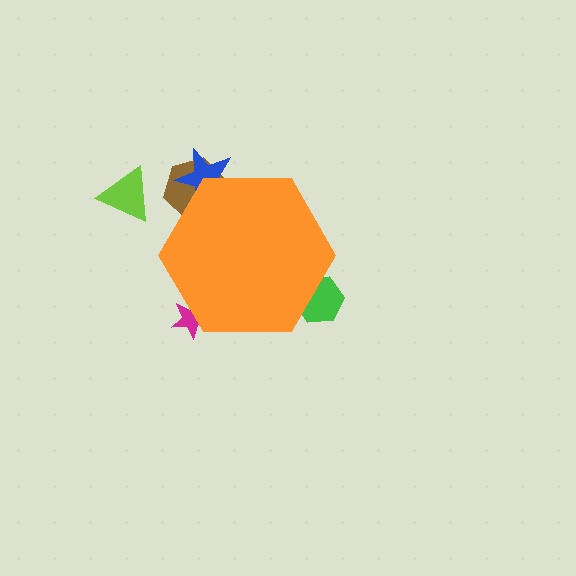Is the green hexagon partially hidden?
Yes, the green hexagon is partially hidden behind the orange hexagon.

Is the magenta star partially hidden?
Yes, the magenta star is partially hidden behind the orange hexagon.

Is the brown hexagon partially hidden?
Yes, the brown hexagon is partially hidden behind the orange hexagon.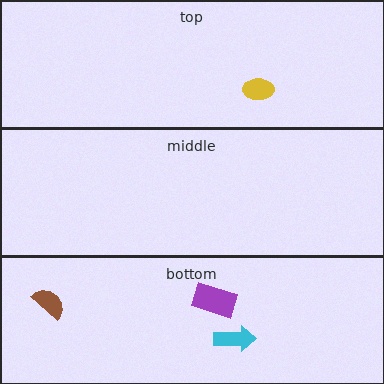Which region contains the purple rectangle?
The bottom region.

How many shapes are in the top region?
1.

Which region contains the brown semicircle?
The bottom region.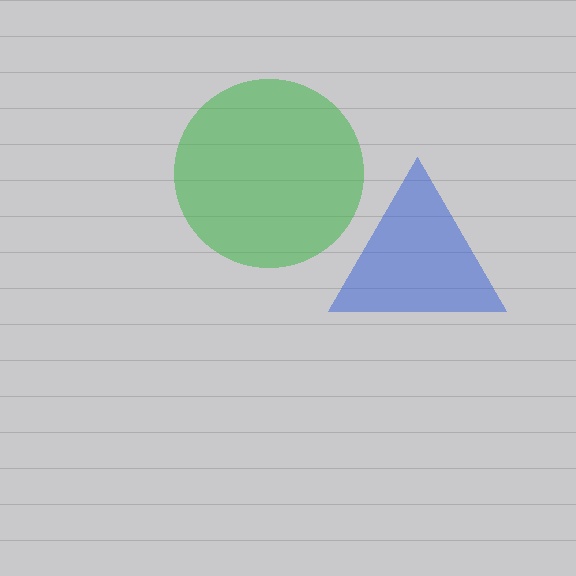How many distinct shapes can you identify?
There are 2 distinct shapes: a blue triangle, a green circle.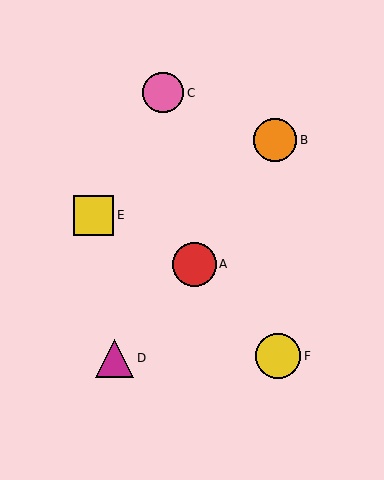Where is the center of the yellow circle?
The center of the yellow circle is at (278, 356).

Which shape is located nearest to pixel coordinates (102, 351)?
The magenta triangle (labeled D) at (115, 358) is nearest to that location.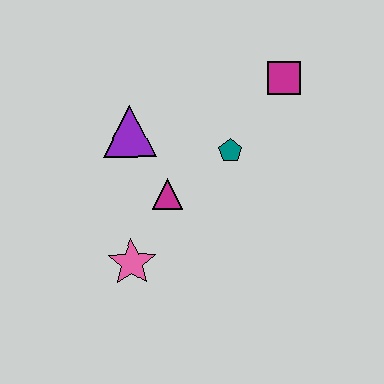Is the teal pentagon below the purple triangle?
Yes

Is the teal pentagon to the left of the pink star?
No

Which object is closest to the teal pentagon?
The magenta triangle is closest to the teal pentagon.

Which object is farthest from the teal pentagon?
The pink star is farthest from the teal pentagon.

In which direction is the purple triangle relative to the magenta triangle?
The purple triangle is above the magenta triangle.